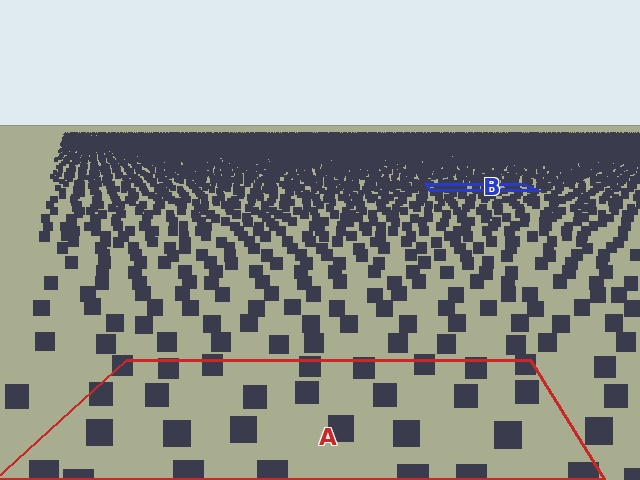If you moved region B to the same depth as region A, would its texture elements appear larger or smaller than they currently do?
They would appear larger. At a closer depth, the same texture elements are projected at a bigger on-screen size.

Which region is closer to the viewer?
Region A is closer. The texture elements there are larger and more spread out.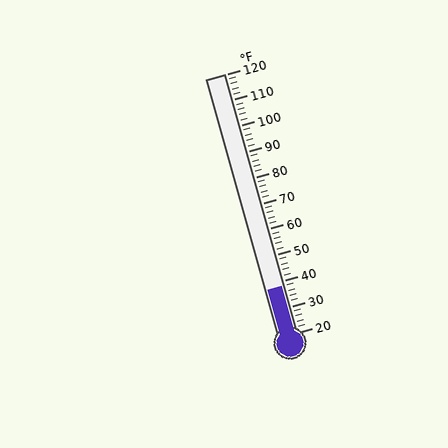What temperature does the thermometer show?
The thermometer shows approximately 38°F.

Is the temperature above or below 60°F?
The temperature is below 60°F.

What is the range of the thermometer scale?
The thermometer scale ranges from 20°F to 120°F.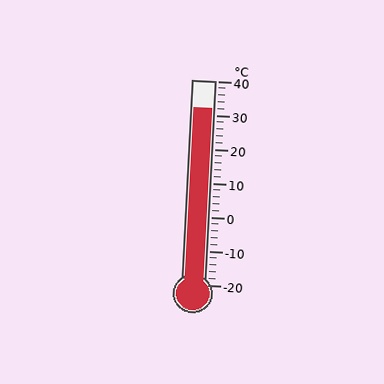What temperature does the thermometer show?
The thermometer shows approximately 32°C.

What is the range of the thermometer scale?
The thermometer scale ranges from -20°C to 40°C.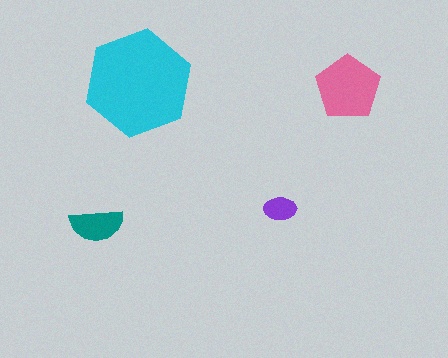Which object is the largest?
The cyan hexagon.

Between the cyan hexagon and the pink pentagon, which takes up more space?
The cyan hexagon.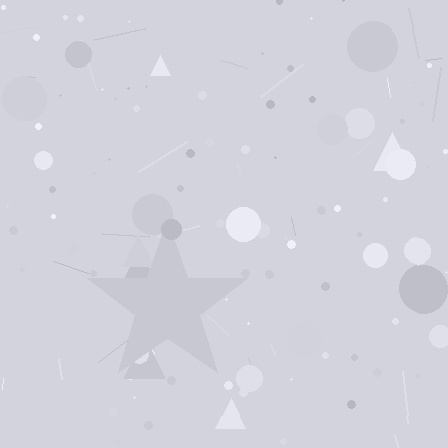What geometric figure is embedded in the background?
A star is embedded in the background.